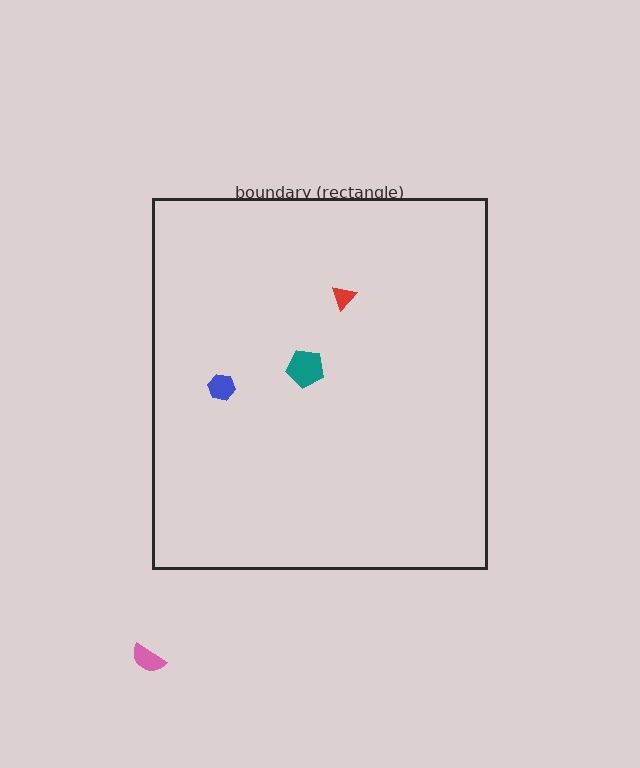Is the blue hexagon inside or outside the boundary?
Inside.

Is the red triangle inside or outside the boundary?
Inside.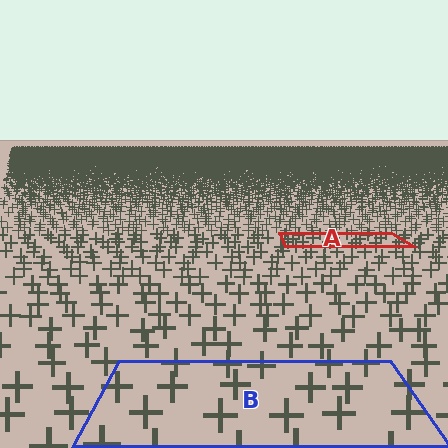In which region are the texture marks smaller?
The texture marks are smaller in region A, because it is farther away.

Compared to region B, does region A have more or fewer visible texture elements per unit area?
Region A has more texture elements per unit area — they are packed more densely because it is farther away.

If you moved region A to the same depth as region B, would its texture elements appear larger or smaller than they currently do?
They would appear larger. At a closer depth, the same texture elements are projected at a bigger on-screen size.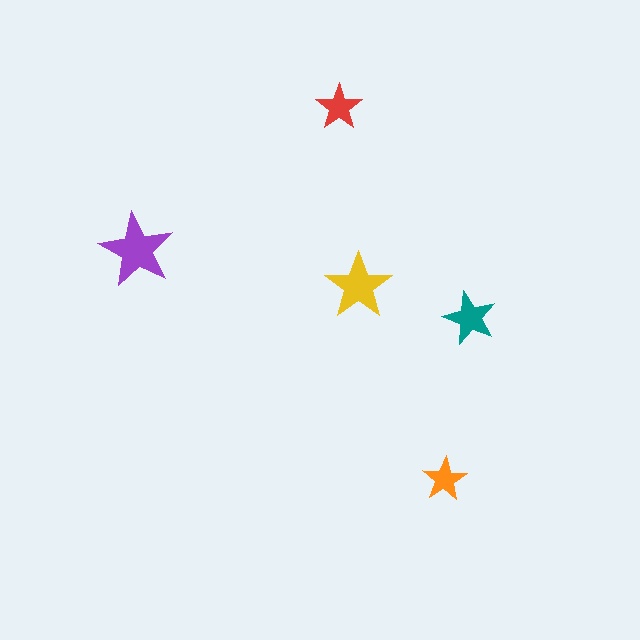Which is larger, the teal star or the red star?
The teal one.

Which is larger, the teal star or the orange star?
The teal one.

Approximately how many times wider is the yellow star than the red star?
About 1.5 times wider.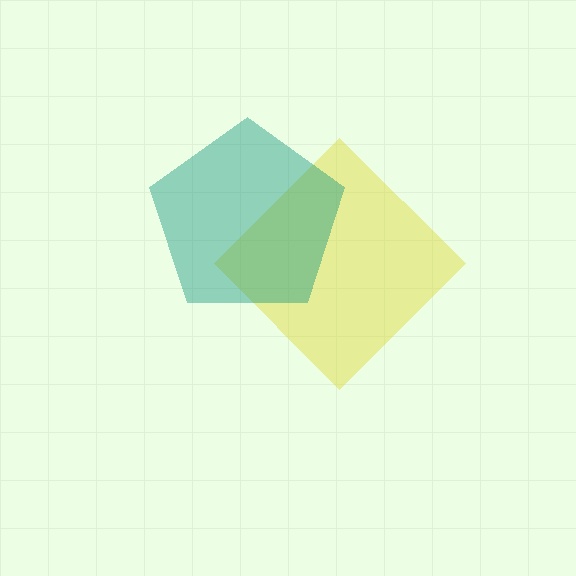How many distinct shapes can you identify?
There are 2 distinct shapes: a yellow diamond, a teal pentagon.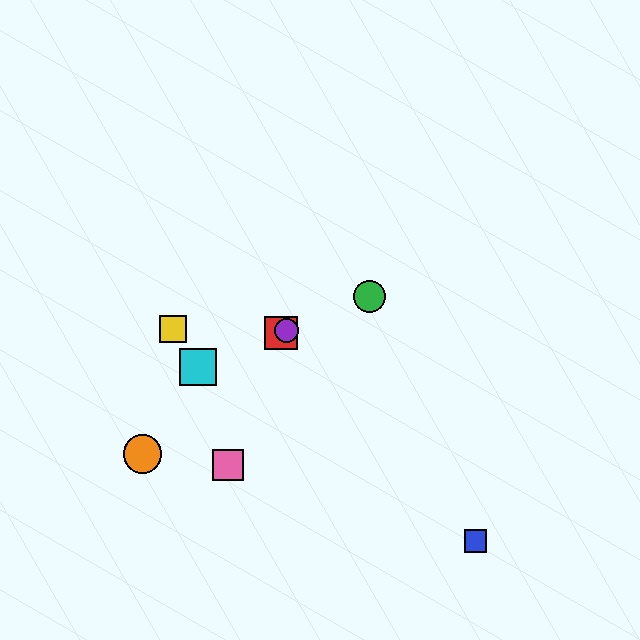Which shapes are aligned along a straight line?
The red square, the green circle, the purple circle, the cyan square are aligned along a straight line.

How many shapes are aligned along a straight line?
4 shapes (the red square, the green circle, the purple circle, the cyan square) are aligned along a straight line.